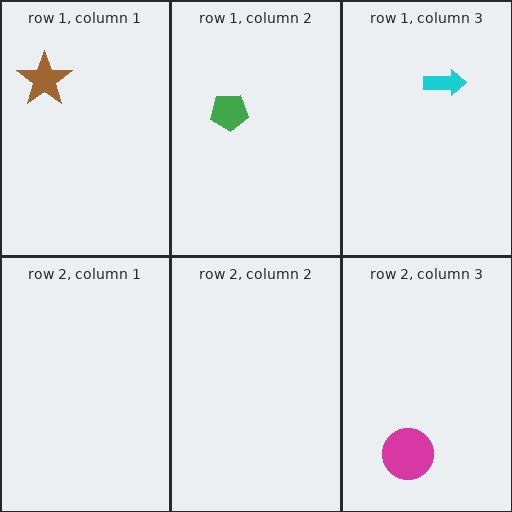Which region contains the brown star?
The row 1, column 1 region.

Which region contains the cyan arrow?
The row 1, column 3 region.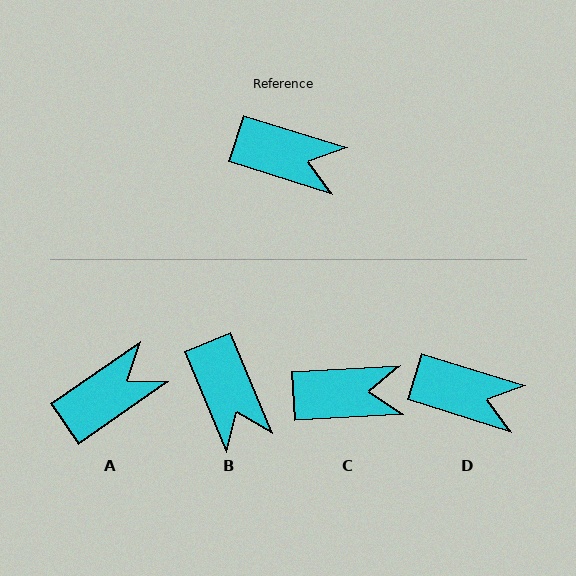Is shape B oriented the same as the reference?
No, it is off by about 50 degrees.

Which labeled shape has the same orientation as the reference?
D.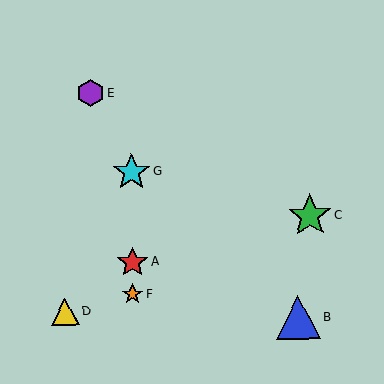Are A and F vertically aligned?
Yes, both are at x≈132.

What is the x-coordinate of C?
Object C is at x≈310.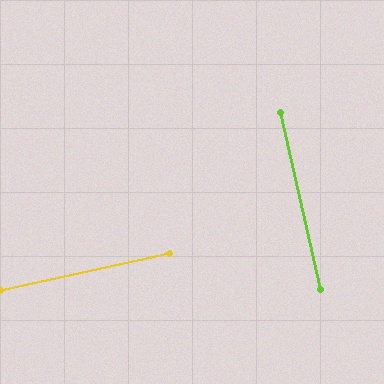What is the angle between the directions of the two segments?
Approximately 89 degrees.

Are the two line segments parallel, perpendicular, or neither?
Perpendicular — they meet at approximately 89°.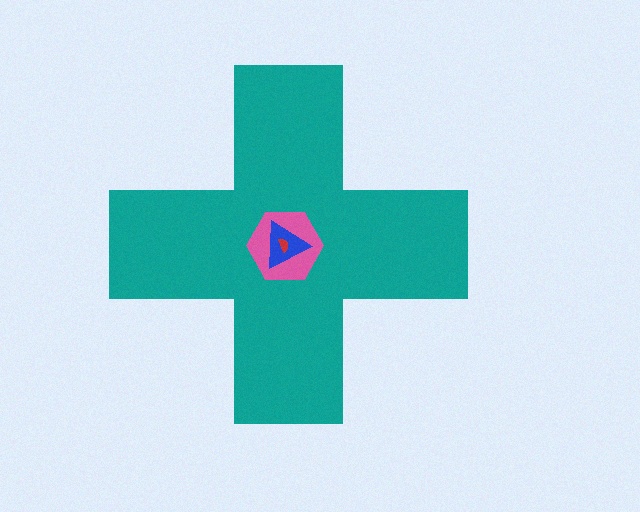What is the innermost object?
The red semicircle.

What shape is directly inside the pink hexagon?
The blue triangle.